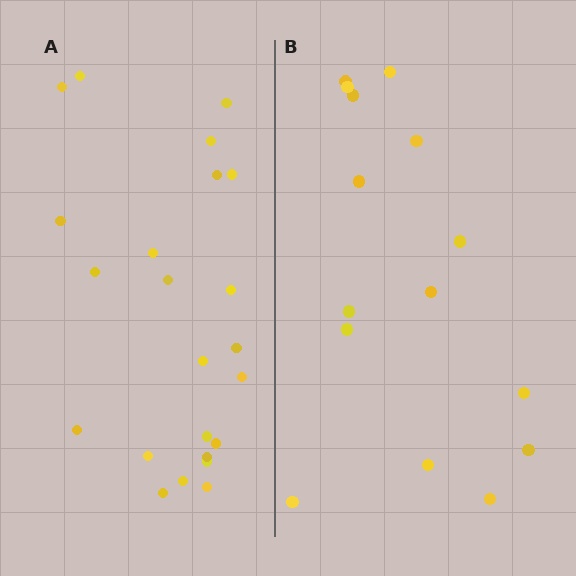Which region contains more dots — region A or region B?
Region A (the left region) has more dots.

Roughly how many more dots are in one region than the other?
Region A has roughly 8 or so more dots than region B.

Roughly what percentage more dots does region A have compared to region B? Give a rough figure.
About 55% more.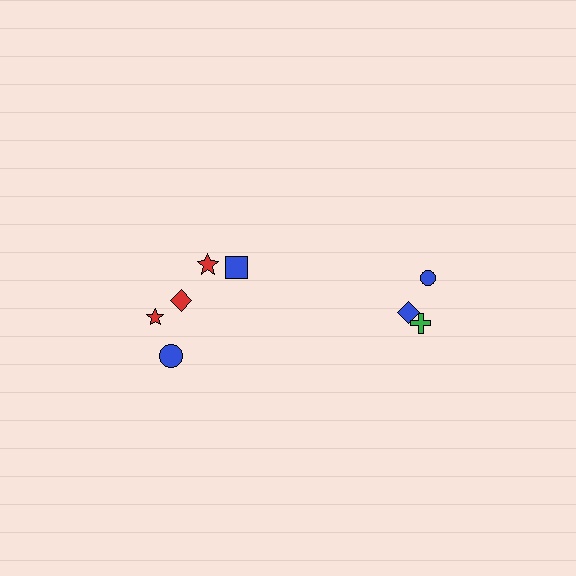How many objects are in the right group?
There are 3 objects.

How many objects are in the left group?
There are 5 objects.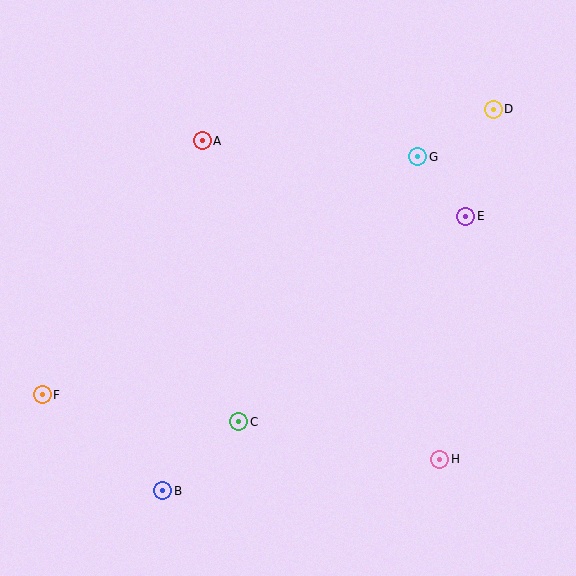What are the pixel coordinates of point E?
Point E is at (466, 216).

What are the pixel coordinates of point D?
Point D is at (493, 109).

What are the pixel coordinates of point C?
Point C is at (239, 422).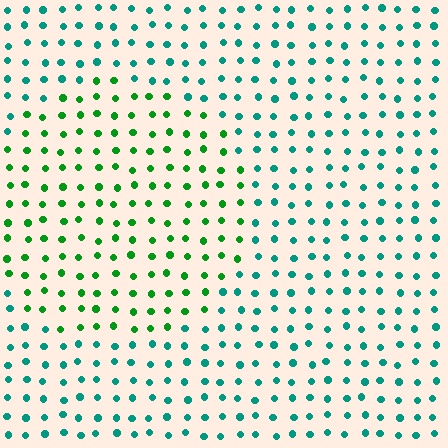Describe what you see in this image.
The image is filled with small teal elements in a uniform arrangement. A circle-shaped region is visible where the elements are tinted to a slightly different hue, forming a subtle color boundary.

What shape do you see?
I see a circle.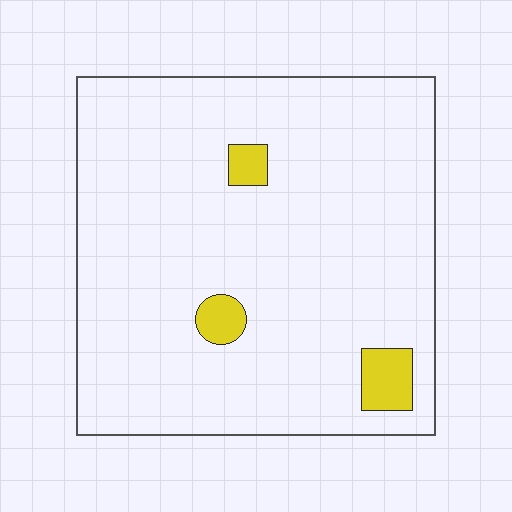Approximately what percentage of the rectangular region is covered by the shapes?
Approximately 5%.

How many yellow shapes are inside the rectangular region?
3.